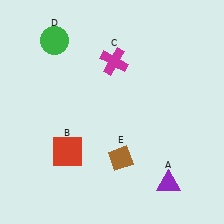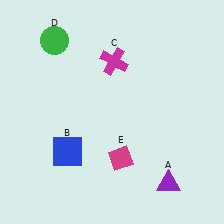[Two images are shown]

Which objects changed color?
B changed from red to blue. E changed from brown to magenta.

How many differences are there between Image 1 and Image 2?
There are 2 differences between the two images.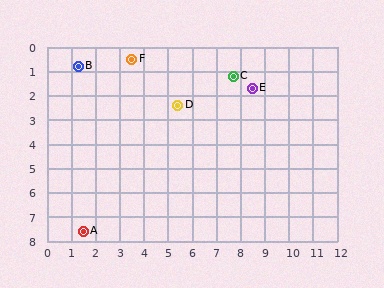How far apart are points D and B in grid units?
Points D and B are about 4.4 grid units apart.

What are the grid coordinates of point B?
Point B is at approximately (1.3, 0.8).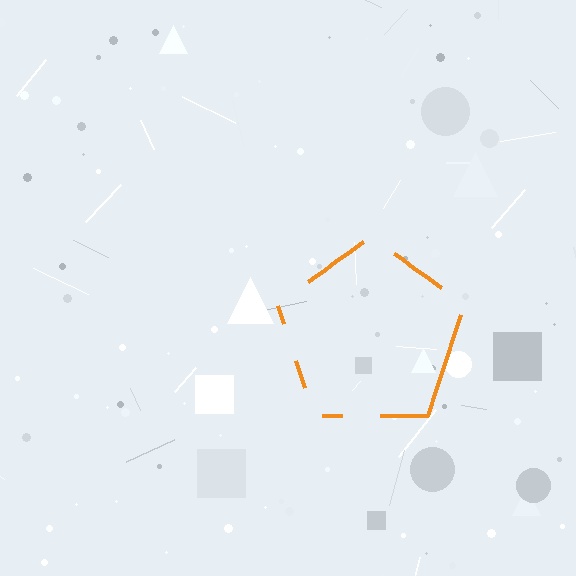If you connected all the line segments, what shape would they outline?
They would outline a pentagon.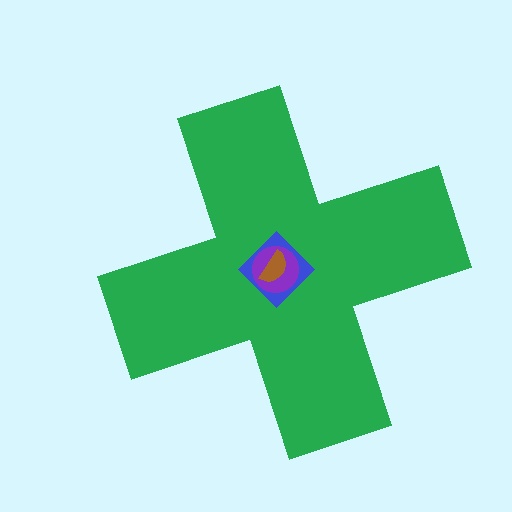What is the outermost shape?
The green cross.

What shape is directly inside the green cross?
The blue diamond.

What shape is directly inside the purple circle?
The brown semicircle.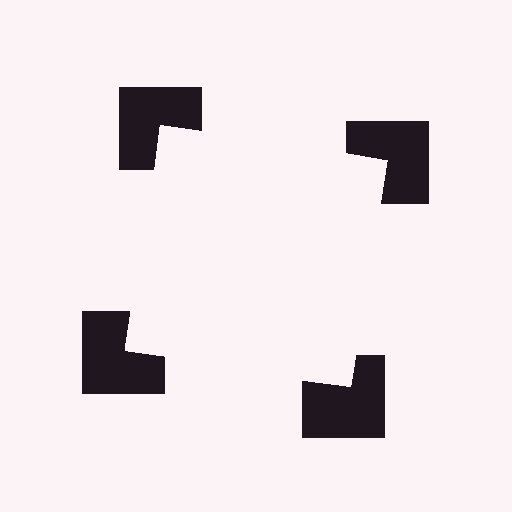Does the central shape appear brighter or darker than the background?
It typically appears slightly brighter than the background, even though no actual brightness change is drawn.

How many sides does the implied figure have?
4 sides.